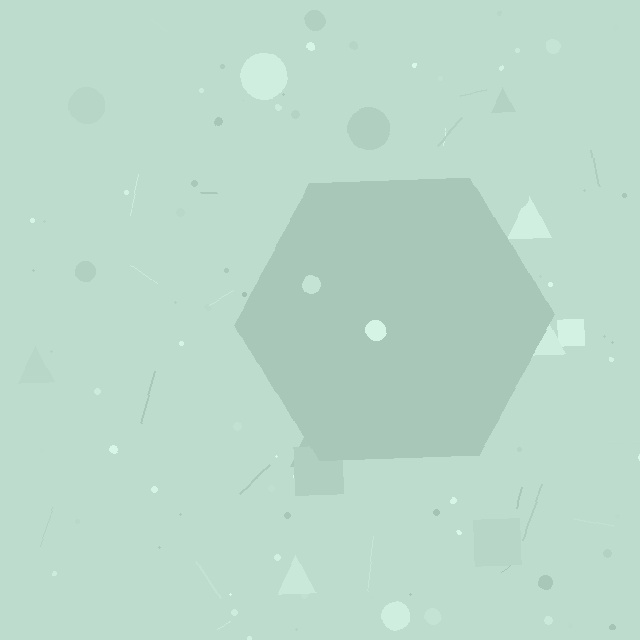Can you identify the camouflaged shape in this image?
The camouflaged shape is a hexagon.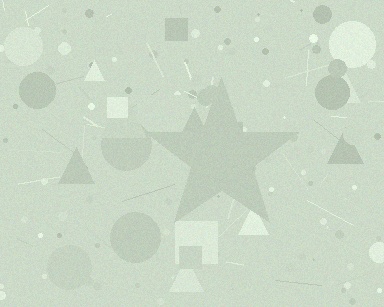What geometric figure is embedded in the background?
A star is embedded in the background.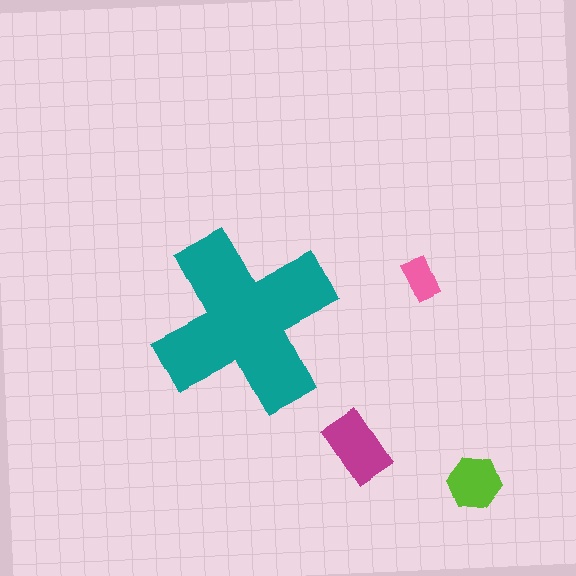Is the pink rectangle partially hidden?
No, the pink rectangle is fully visible.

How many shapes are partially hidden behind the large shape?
0 shapes are partially hidden.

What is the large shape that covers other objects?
A teal cross.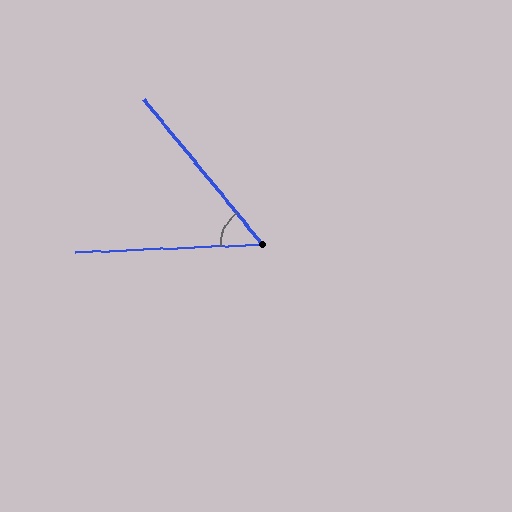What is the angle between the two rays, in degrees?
Approximately 53 degrees.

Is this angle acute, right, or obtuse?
It is acute.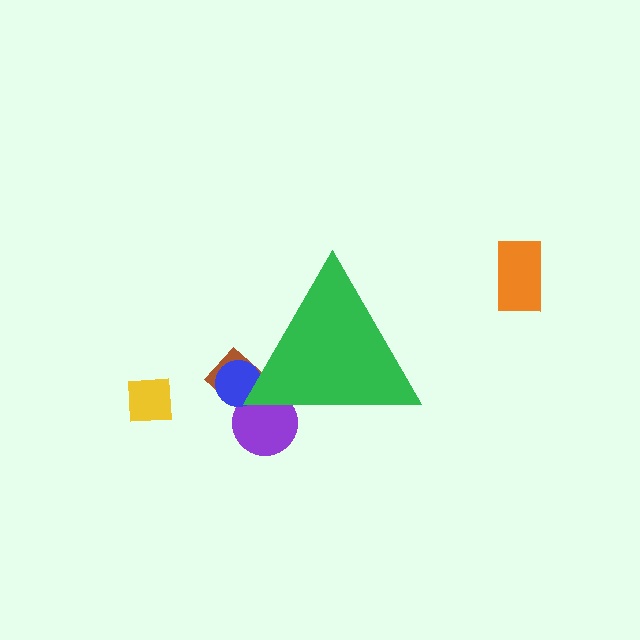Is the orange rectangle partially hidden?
No, the orange rectangle is fully visible.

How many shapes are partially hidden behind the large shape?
3 shapes are partially hidden.